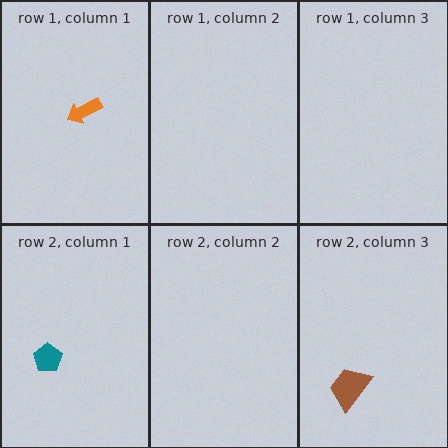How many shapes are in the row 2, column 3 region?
1.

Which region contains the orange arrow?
The row 1, column 1 region.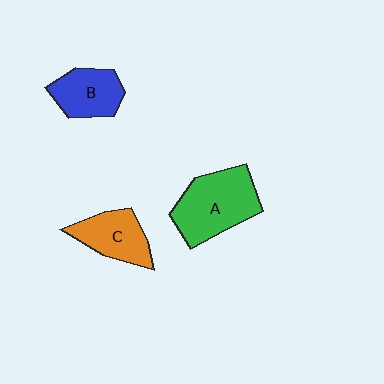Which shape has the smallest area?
Shape B (blue).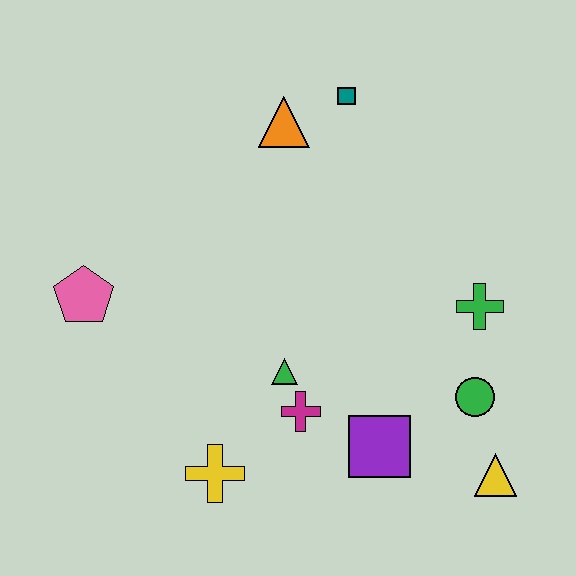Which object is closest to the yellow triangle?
The green circle is closest to the yellow triangle.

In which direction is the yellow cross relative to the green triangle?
The yellow cross is below the green triangle.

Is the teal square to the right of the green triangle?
Yes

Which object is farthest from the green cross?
The pink pentagon is farthest from the green cross.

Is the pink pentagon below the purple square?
No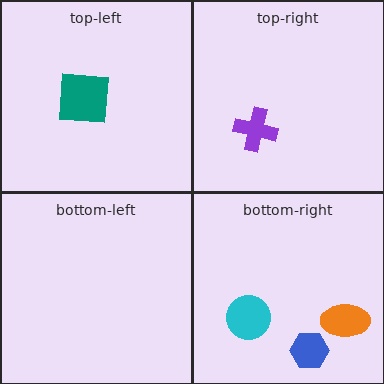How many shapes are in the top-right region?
1.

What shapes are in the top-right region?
The purple cross.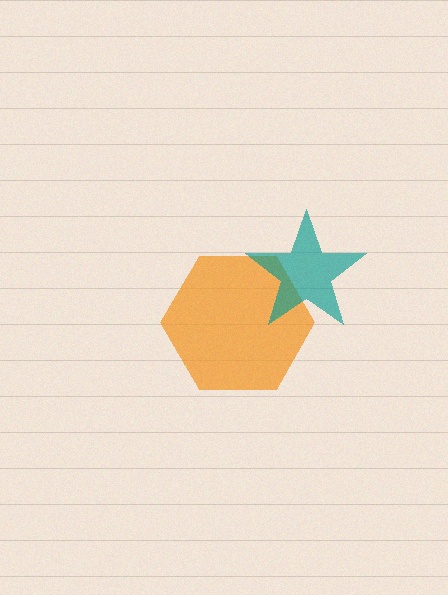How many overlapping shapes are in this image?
There are 2 overlapping shapes in the image.